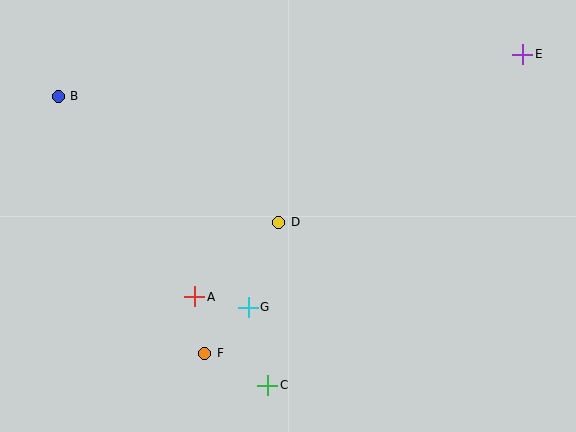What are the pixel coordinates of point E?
Point E is at (523, 54).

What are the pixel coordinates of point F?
Point F is at (205, 353).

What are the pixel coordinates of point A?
Point A is at (195, 297).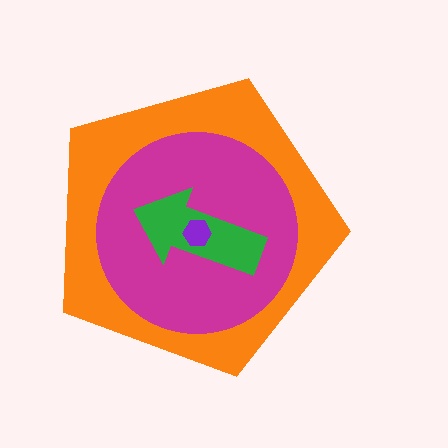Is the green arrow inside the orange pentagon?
Yes.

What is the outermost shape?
The orange pentagon.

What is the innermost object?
The purple hexagon.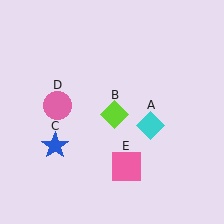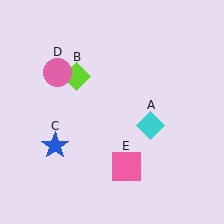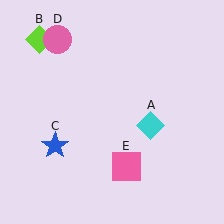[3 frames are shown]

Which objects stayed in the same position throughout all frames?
Cyan diamond (object A) and blue star (object C) and pink square (object E) remained stationary.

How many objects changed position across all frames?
2 objects changed position: lime diamond (object B), pink circle (object D).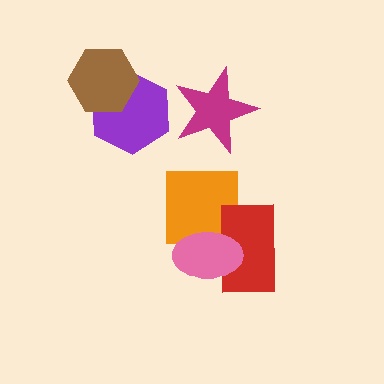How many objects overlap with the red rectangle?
2 objects overlap with the red rectangle.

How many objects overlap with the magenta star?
0 objects overlap with the magenta star.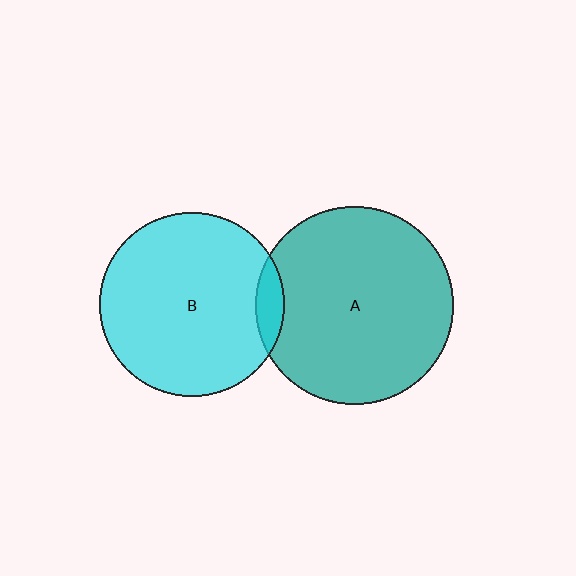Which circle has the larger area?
Circle A (teal).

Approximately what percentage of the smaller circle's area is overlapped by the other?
Approximately 5%.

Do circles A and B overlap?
Yes.